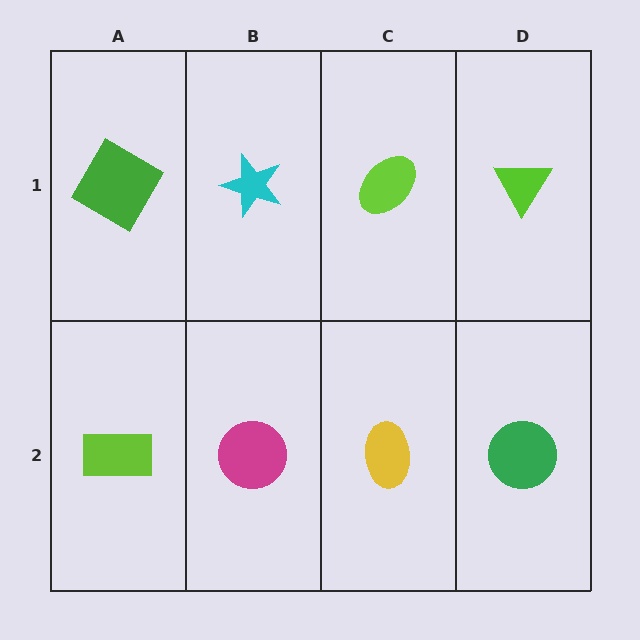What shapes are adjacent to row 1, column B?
A magenta circle (row 2, column B), a green square (row 1, column A), a lime ellipse (row 1, column C).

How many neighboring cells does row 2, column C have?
3.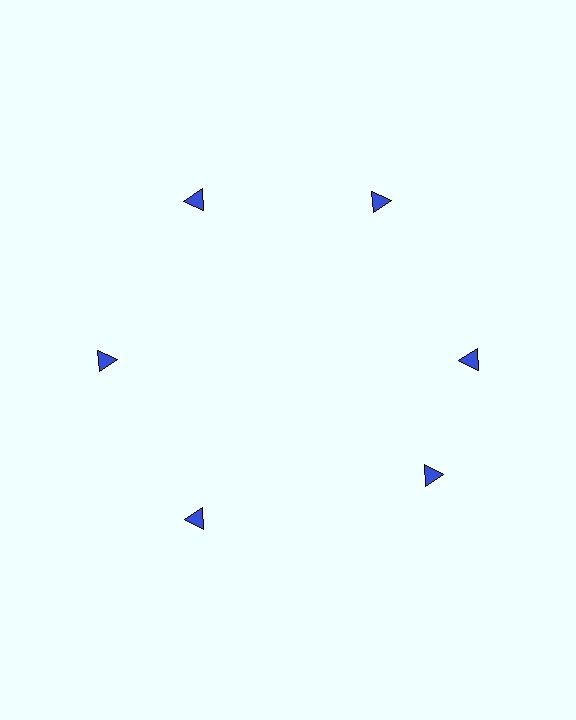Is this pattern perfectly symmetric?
No. The 6 blue triangles are arranged in a ring, but one element near the 5 o'clock position is rotated out of alignment along the ring, breaking the 6-fold rotational symmetry.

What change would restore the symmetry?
The symmetry would be restored by rotating it back into even spacing with its neighbors so that all 6 triangles sit at equal angles and equal distance from the center.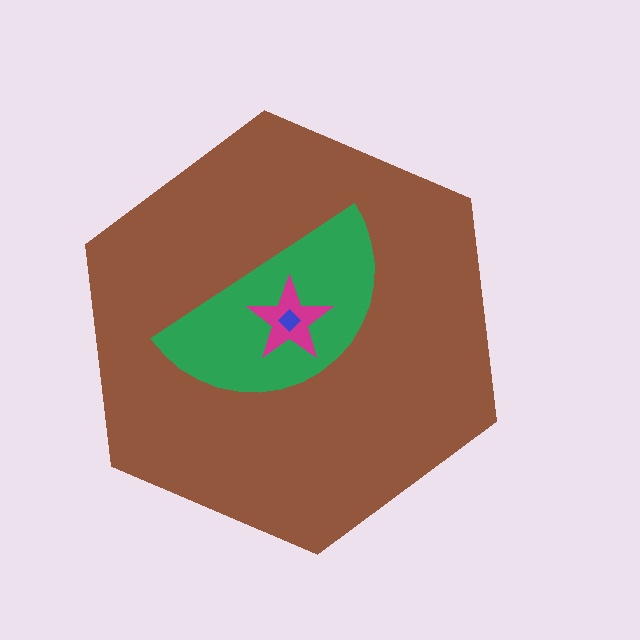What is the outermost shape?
The brown hexagon.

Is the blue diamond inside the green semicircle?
Yes.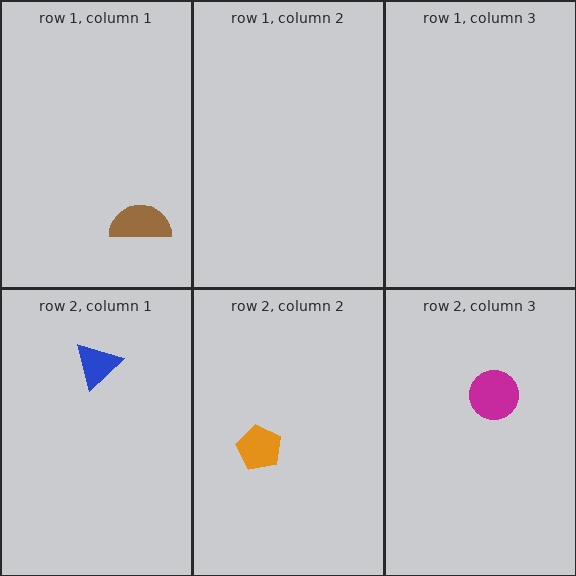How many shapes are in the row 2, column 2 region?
1.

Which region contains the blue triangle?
The row 2, column 1 region.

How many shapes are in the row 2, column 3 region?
1.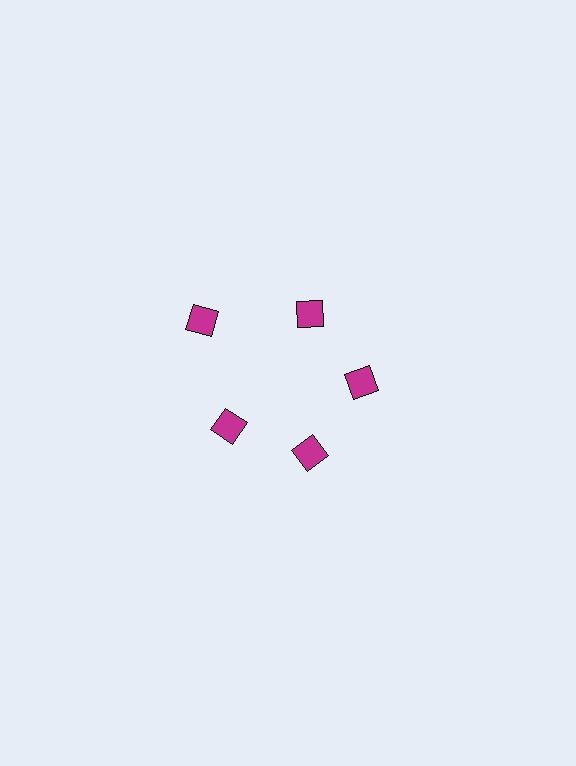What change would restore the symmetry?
The symmetry would be restored by moving it inward, back onto the ring so that all 5 diamonds sit at equal angles and equal distance from the center.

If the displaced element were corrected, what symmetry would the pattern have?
It would have 5-fold rotational symmetry — the pattern would map onto itself every 72 degrees.